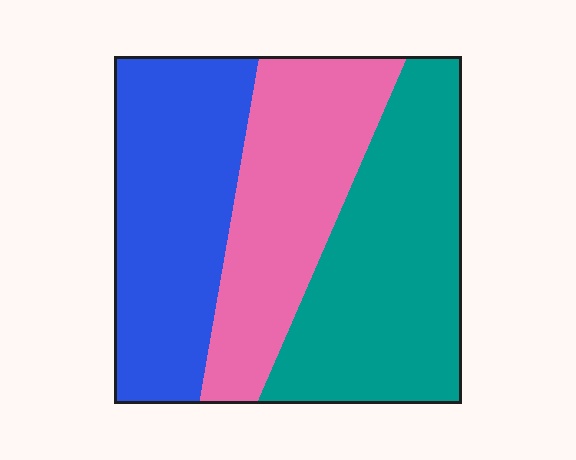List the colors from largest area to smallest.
From largest to smallest: teal, blue, pink.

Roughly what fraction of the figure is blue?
Blue covers 33% of the figure.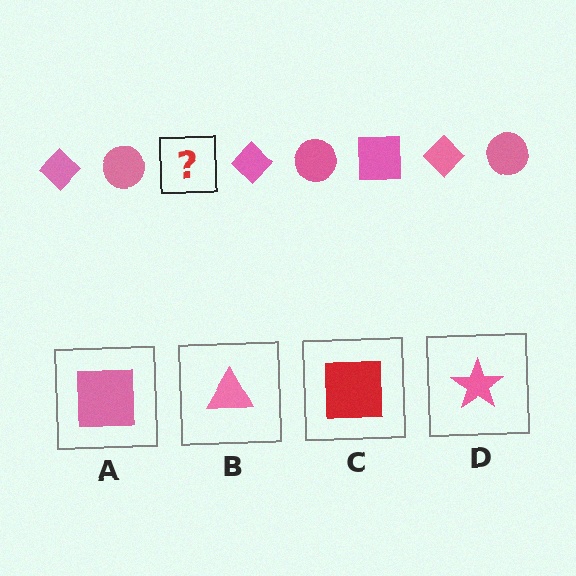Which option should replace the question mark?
Option A.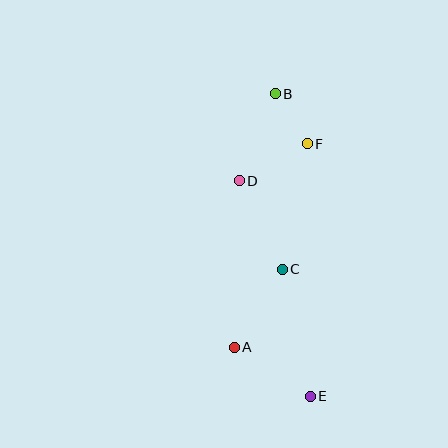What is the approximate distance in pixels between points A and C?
The distance between A and C is approximately 92 pixels.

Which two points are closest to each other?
Points B and F are closest to each other.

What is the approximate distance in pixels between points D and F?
The distance between D and F is approximately 78 pixels.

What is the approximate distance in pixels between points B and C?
The distance between B and C is approximately 176 pixels.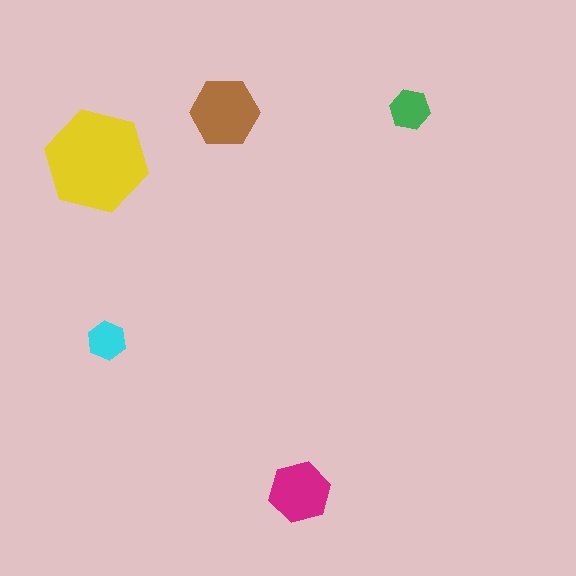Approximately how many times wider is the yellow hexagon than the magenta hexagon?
About 1.5 times wider.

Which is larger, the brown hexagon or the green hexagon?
The brown one.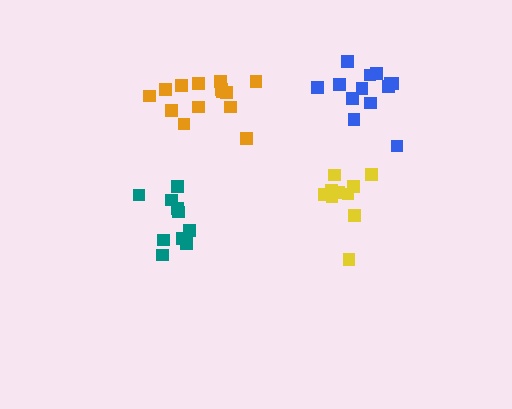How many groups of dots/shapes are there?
There are 4 groups.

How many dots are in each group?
Group 1: 10 dots, Group 2: 10 dots, Group 3: 13 dots, Group 4: 14 dots (47 total).